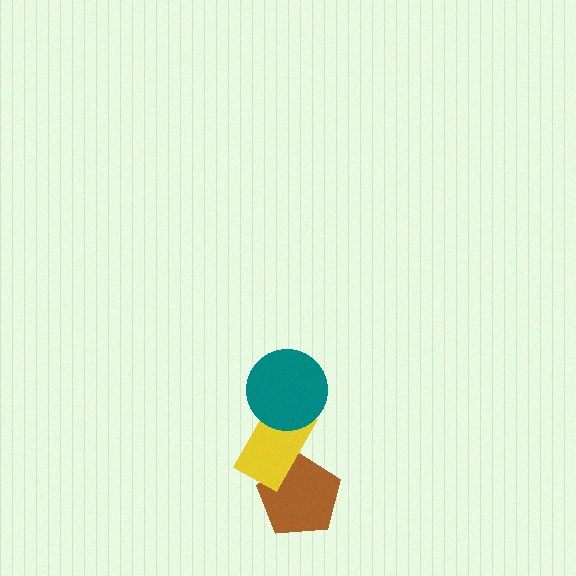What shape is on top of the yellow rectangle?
The teal circle is on top of the yellow rectangle.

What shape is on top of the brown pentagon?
The yellow rectangle is on top of the brown pentagon.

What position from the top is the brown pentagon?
The brown pentagon is 3rd from the top.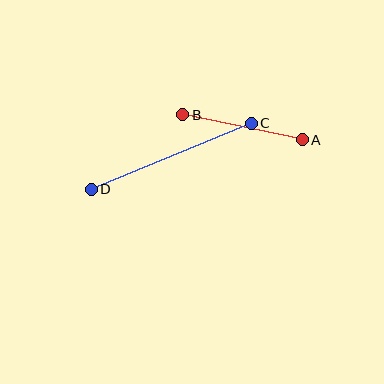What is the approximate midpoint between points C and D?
The midpoint is at approximately (171, 156) pixels.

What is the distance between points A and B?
The distance is approximately 122 pixels.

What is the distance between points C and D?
The distance is approximately 173 pixels.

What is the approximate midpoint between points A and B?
The midpoint is at approximately (243, 127) pixels.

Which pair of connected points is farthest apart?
Points C and D are farthest apart.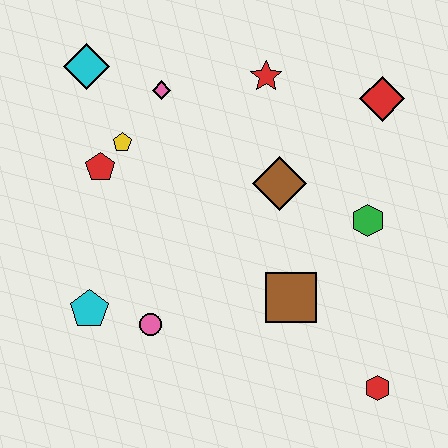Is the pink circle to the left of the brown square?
Yes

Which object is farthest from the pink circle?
The red diamond is farthest from the pink circle.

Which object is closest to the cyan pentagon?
The pink circle is closest to the cyan pentagon.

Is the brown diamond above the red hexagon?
Yes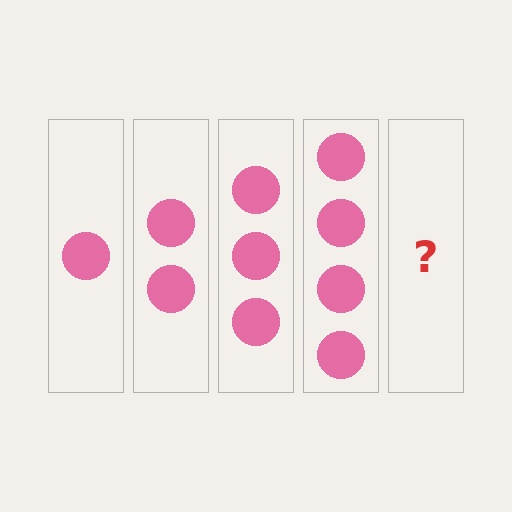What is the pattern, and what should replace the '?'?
The pattern is that each step adds one more circle. The '?' should be 5 circles.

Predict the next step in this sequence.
The next step is 5 circles.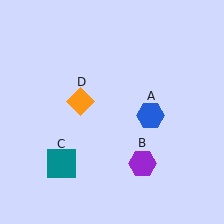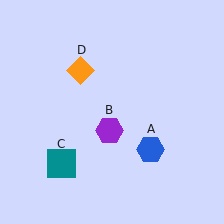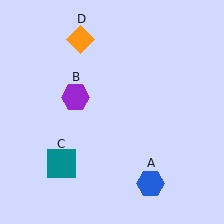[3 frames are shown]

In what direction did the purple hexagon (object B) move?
The purple hexagon (object B) moved up and to the left.